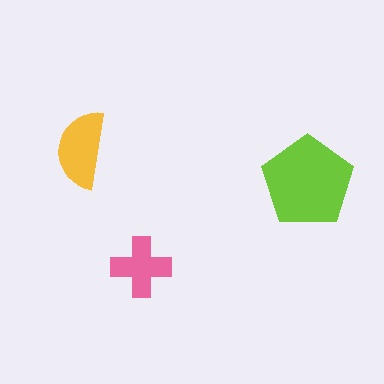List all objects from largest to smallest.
The lime pentagon, the yellow semicircle, the pink cross.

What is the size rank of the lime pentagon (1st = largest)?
1st.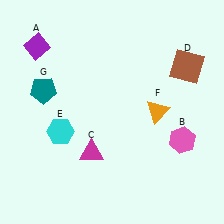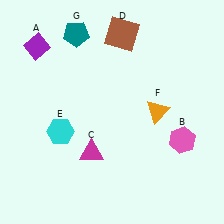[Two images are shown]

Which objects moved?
The objects that moved are: the brown square (D), the teal pentagon (G).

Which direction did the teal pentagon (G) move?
The teal pentagon (G) moved up.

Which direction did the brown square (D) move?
The brown square (D) moved left.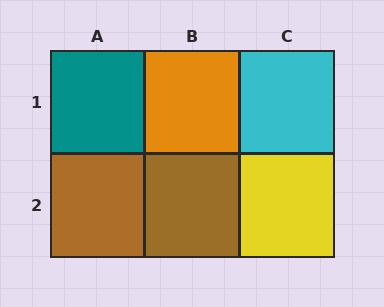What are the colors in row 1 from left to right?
Teal, orange, cyan.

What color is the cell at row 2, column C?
Yellow.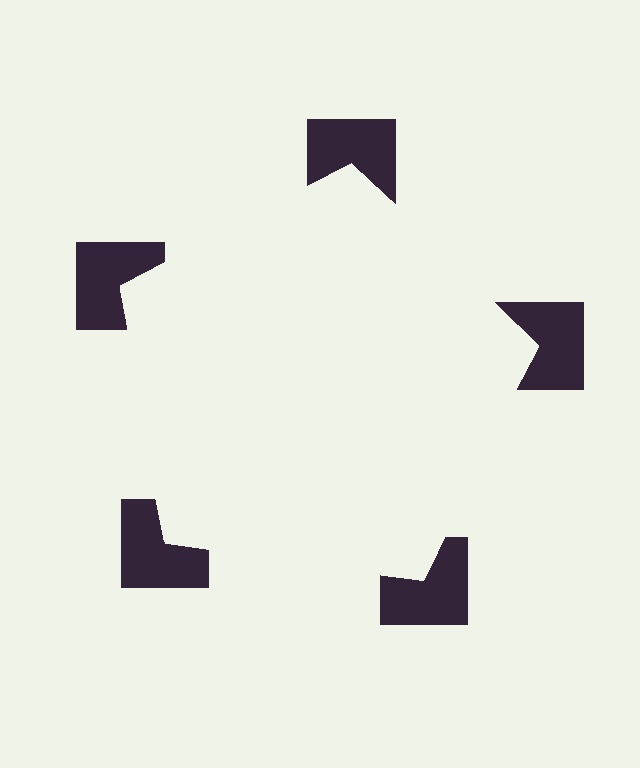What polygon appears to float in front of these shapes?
An illusory pentagon — its edges are inferred from the aligned wedge cuts in the notched squares, not physically drawn.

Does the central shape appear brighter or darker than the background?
It typically appears slightly brighter than the background, even though no actual brightness change is drawn.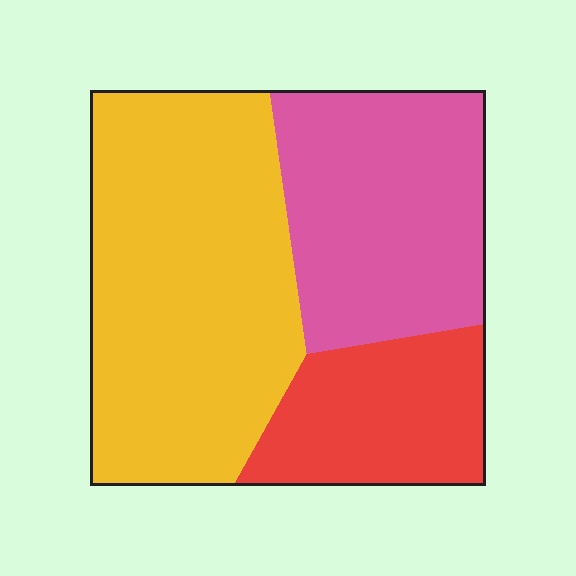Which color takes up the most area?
Yellow, at roughly 50%.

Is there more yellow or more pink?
Yellow.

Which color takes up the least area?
Red, at roughly 20%.